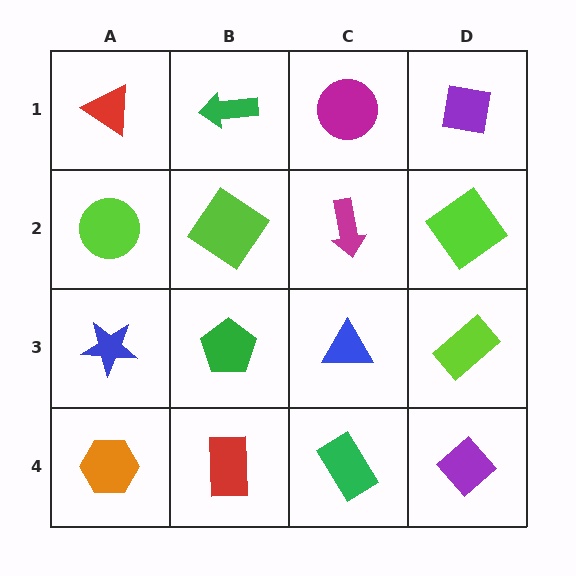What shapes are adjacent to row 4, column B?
A green pentagon (row 3, column B), an orange hexagon (row 4, column A), a green rectangle (row 4, column C).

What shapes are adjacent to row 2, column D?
A purple square (row 1, column D), a lime rectangle (row 3, column D), a magenta arrow (row 2, column C).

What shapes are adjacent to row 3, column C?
A magenta arrow (row 2, column C), a green rectangle (row 4, column C), a green pentagon (row 3, column B), a lime rectangle (row 3, column D).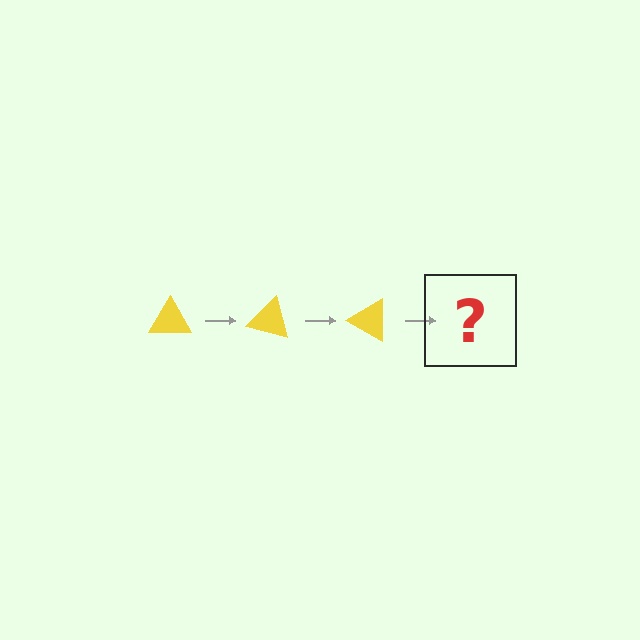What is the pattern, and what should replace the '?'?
The pattern is that the triangle rotates 15 degrees each step. The '?' should be a yellow triangle rotated 45 degrees.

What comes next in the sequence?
The next element should be a yellow triangle rotated 45 degrees.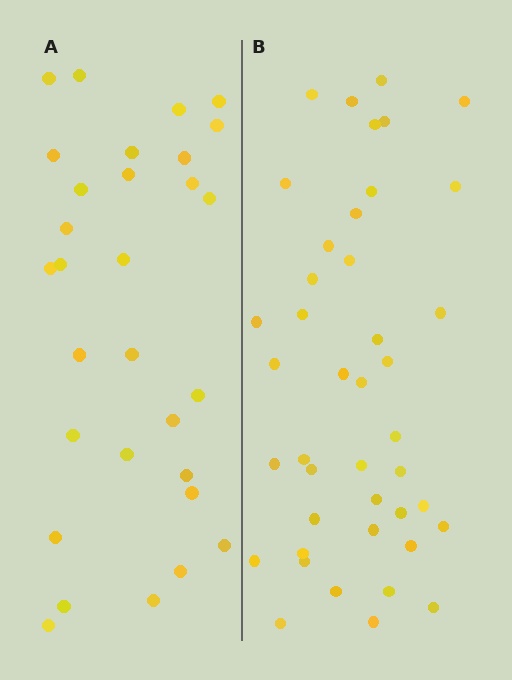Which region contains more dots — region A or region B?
Region B (the right region) has more dots.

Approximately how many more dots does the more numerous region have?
Region B has roughly 12 or so more dots than region A.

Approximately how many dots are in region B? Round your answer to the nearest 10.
About 40 dots. (The exact count is 42, which rounds to 40.)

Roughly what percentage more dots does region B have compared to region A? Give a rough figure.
About 40% more.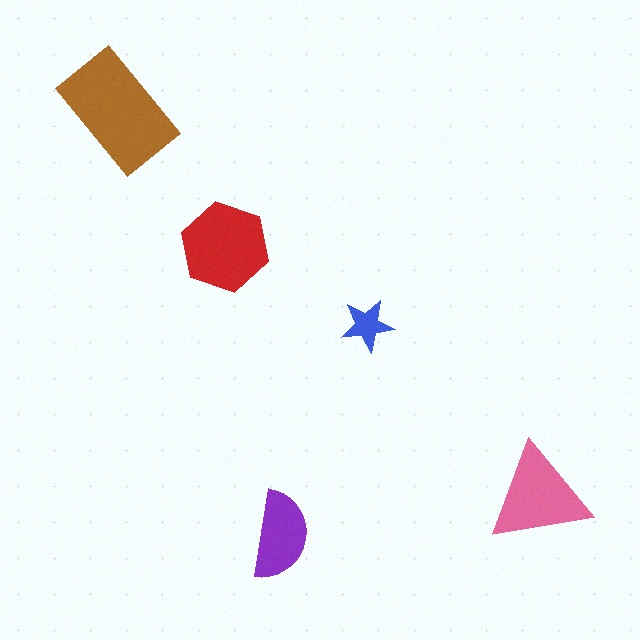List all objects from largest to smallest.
The brown rectangle, the red hexagon, the pink triangle, the purple semicircle, the blue star.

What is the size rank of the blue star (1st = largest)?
5th.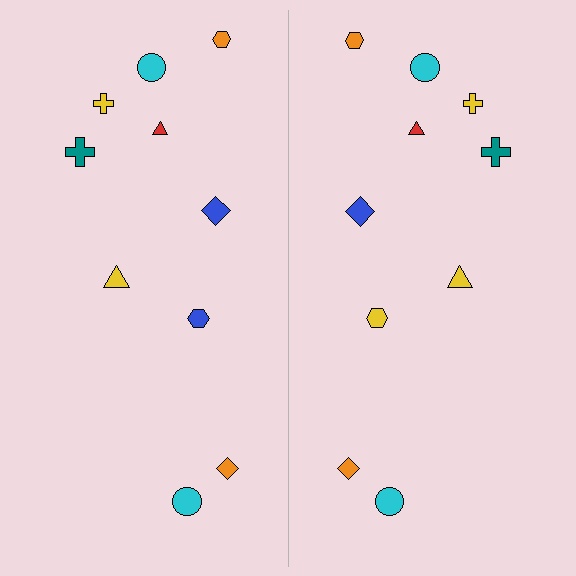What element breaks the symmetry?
The yellow hexagon on the right side breaks the symmetry — its mirror counterpart is blue.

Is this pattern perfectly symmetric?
No, the pattern is not perfectly symmetric. The yellow hexagon on the right side breaks the symmetry — its mirror counterpart is blue.